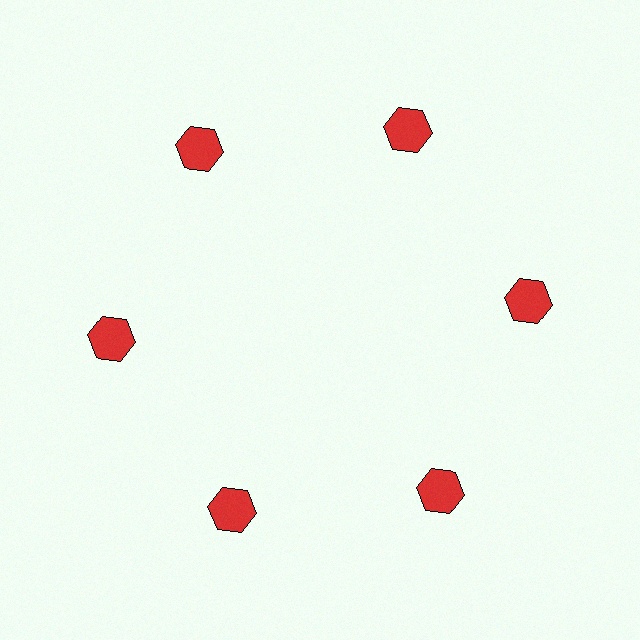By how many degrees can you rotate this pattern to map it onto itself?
The pattern maps onto itself every 60 degrees of rotation.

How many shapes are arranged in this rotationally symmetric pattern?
There are 6 shapes, arranged in 6 groups of 1.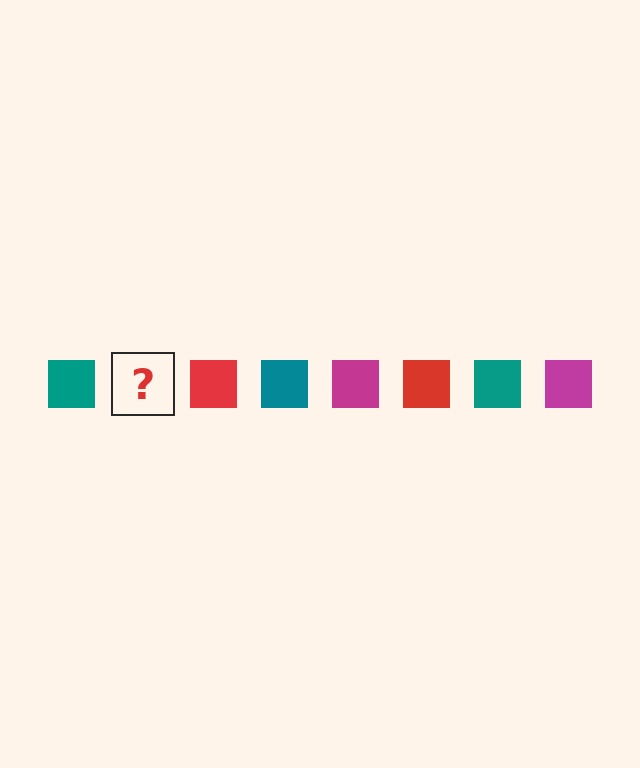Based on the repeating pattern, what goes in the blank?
The blank should be a magenta square.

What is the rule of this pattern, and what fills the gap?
The rule is that the pattern cycles through teal, magenta, red squares. The gap should be filled with a magenta square.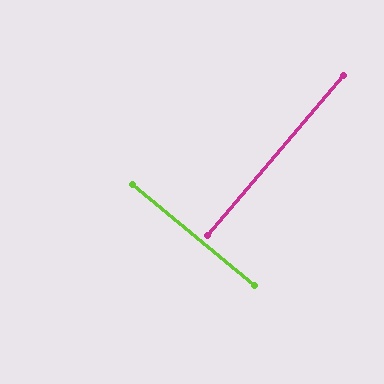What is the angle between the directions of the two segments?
Approximately 89 degrees.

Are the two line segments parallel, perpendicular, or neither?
Perpendicular — they meet at approximately 89°.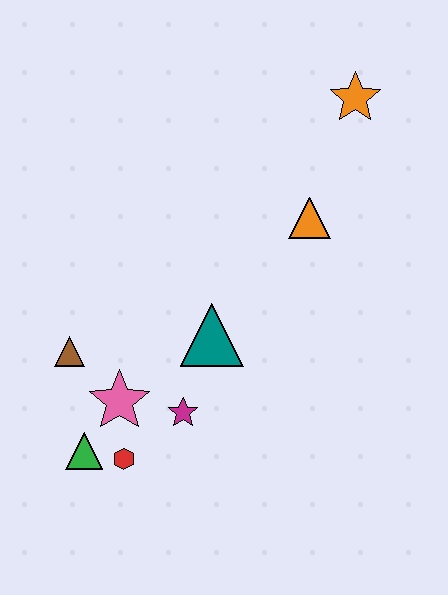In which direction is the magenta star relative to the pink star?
The magenta star is to the right of the pink star.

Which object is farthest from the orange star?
The green triangle is farthest from the orange star.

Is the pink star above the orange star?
No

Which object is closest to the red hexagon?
The green triangle is closest to the red hexagon.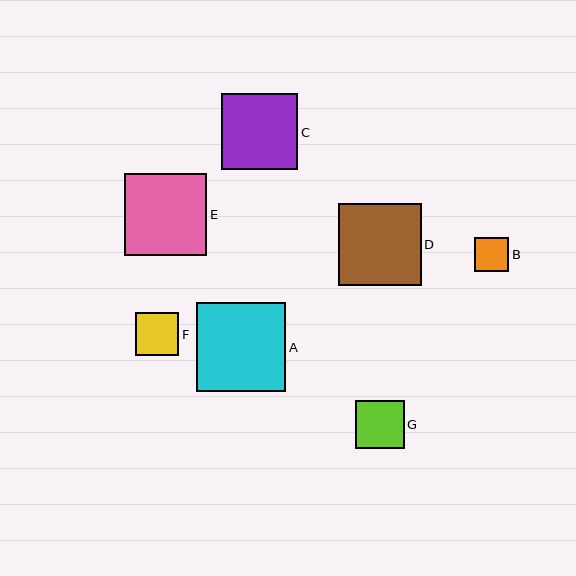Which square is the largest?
Square A is the largest with a size of approximately 89 pixels.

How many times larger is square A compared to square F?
Square A is approximately 2.1 times the size of square F.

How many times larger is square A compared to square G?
Square A is approximately 1.9 times the size of square G.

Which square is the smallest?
Square B is the smallest with a size of approximately 34 pixels.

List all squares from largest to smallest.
From largest to smallest: A, D, E, C, G, F, B.